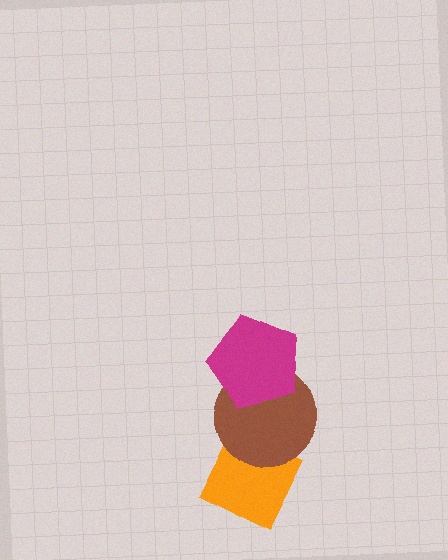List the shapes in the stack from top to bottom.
From top to bottom: the magenta pentagon, the brown circle, the orange diamond.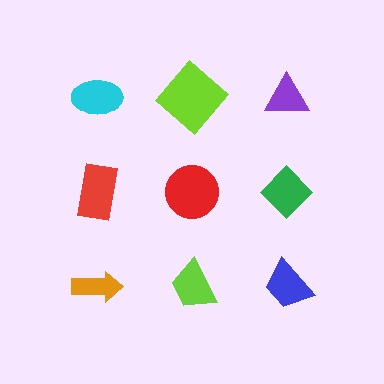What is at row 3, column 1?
An orange arrow.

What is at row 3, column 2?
A lime trapezoid.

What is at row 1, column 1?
A cyan ellipse.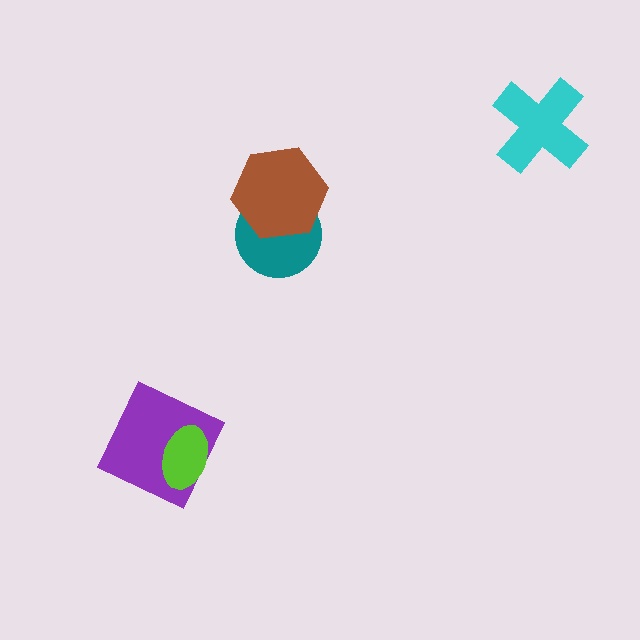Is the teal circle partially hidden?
Yes, it is partially covered by another shape.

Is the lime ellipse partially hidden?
No, no other shape covers it.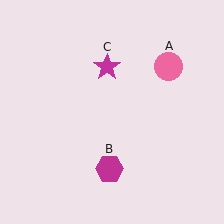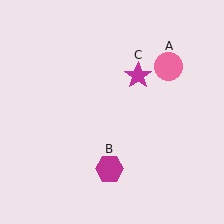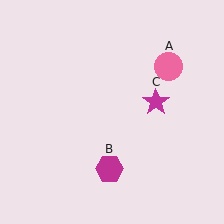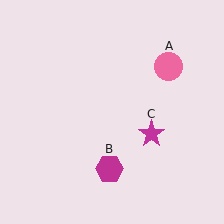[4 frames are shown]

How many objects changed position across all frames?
1 object changed position: magenta star (object C).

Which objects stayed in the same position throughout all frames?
Pink circle (object A) and magenta hexagon (object B) remained stationary.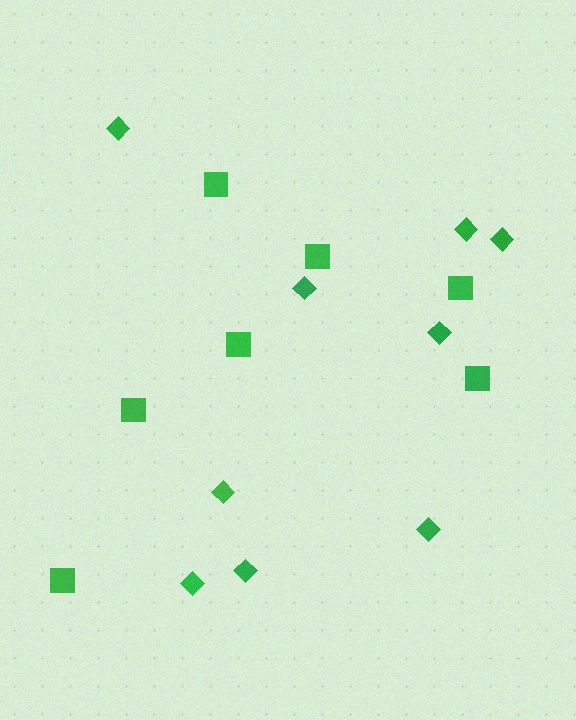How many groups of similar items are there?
There are 2 groups: one group of diamonds (9) and one group of squares (7).